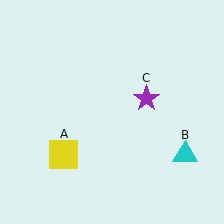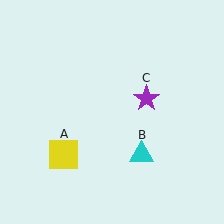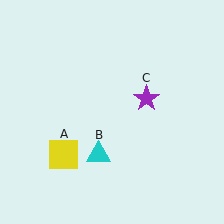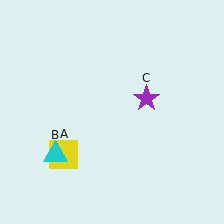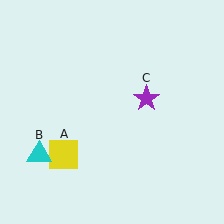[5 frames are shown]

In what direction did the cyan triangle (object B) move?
The cyan triangle (object B) moved left.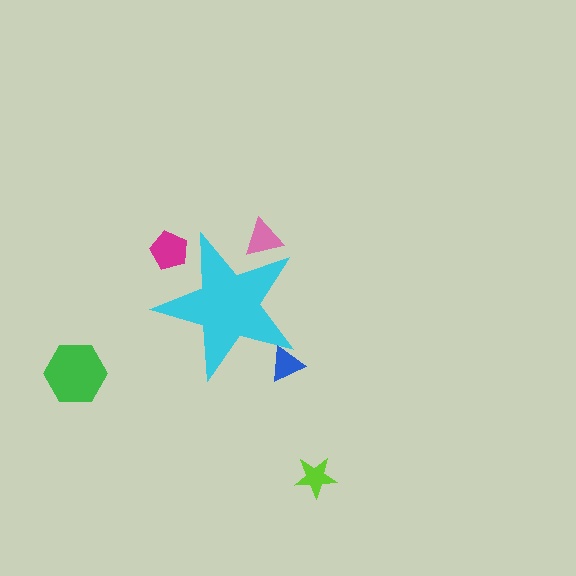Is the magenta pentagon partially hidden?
Yes, the magenta pentagon is partially hidden behind the cyan star.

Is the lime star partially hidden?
No, the lime star is fully visible.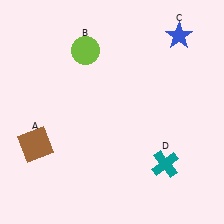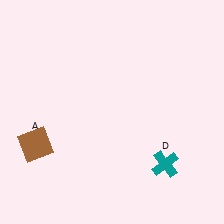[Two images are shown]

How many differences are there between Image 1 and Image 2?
There are 2 differences between the two images.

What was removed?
The blue star (C), the lime circle (B) were removed in Image 2.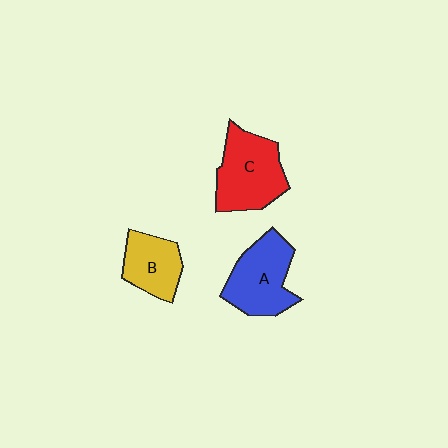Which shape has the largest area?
Shape C (red).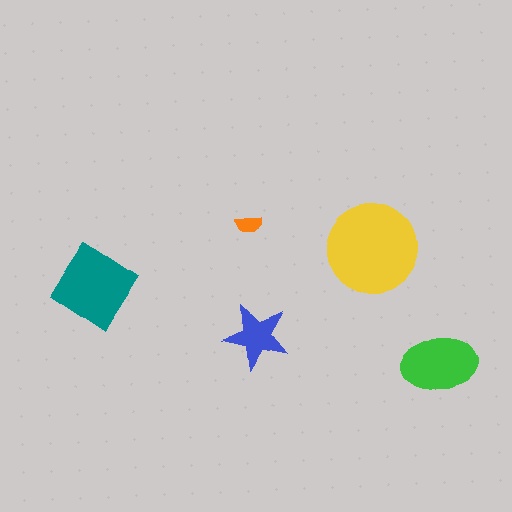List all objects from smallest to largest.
The orange semicircle, the blue star, the green ellipse, the teal diamond, the yellow circle.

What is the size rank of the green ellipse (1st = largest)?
3rd.